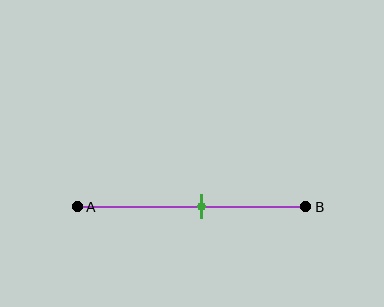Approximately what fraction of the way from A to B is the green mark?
The green mark is approximately 55% of the way from A to B.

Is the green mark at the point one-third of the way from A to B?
No, the mark is at about 55% from A, not at the 33% one-third point.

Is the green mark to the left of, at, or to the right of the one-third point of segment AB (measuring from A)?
The green mark is to the right of the one-third point of segment AB.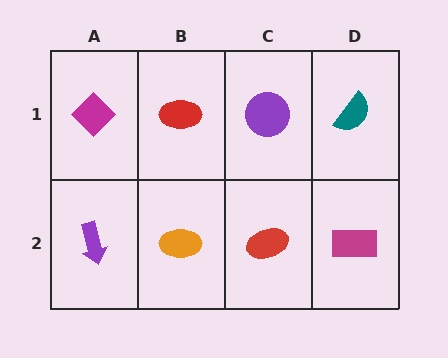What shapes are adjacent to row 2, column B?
A red ellipse (row 1, column B), a purple arrow (row 2, column A), a red ellipse (row 2, column C).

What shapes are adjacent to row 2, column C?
A purple circle (row 1, column C), an orange ellipse (row 2, column B), a magenta rectangle (row 2, column D).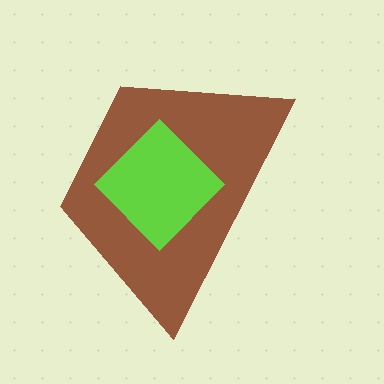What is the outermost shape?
The brown trapezoid.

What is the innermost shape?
The lime diamond.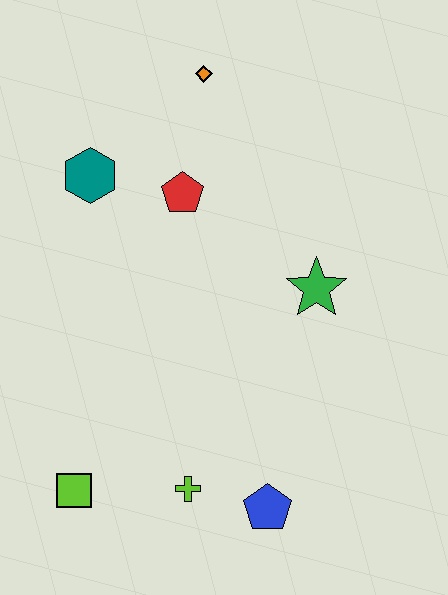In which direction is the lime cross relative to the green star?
The lime cross is below the green star.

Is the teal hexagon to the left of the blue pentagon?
Yes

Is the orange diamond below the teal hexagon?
No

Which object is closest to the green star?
The red pentagon is closest to the green star.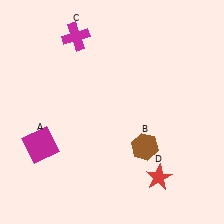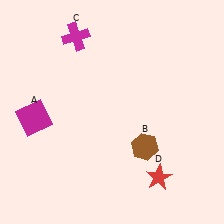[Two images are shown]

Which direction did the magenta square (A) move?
The magenta square (A) moved up.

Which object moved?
The magenta square (A) moved up.